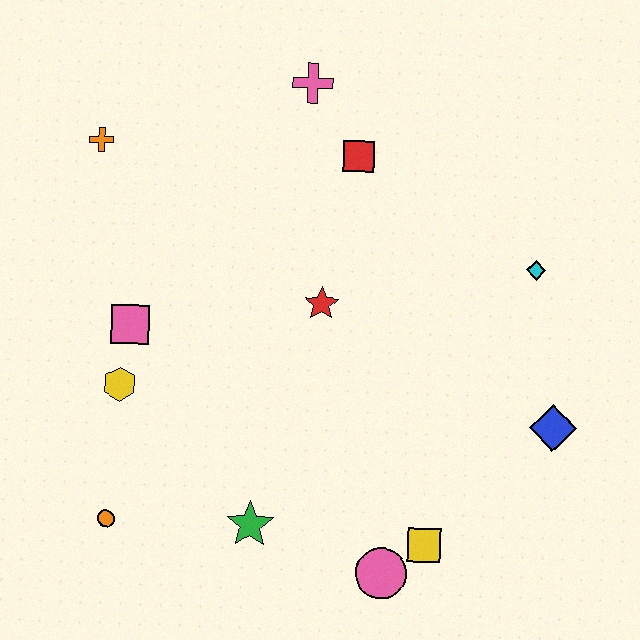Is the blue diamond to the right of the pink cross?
Yes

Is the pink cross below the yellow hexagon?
No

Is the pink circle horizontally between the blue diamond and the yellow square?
No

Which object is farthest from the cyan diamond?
The orange circle is farthest from the cyan diamond.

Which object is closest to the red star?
The red square is closest to the red star.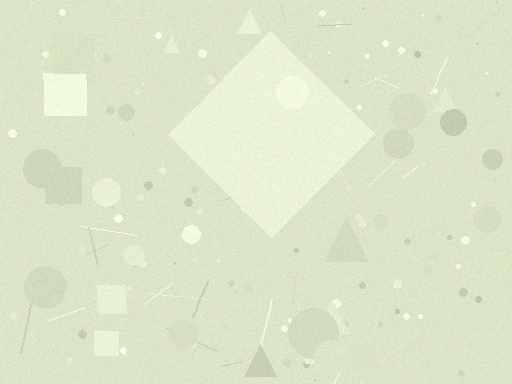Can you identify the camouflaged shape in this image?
The camouflaged shape is a diamond.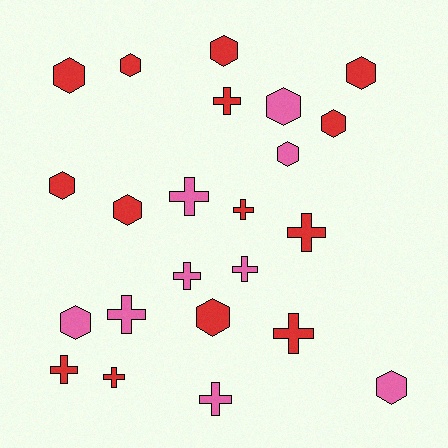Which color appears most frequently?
Red, with 14 objects.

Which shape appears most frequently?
Hexagon, with 12 objects.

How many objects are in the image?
There are 23 objects.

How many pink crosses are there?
There are 5 pink crosses.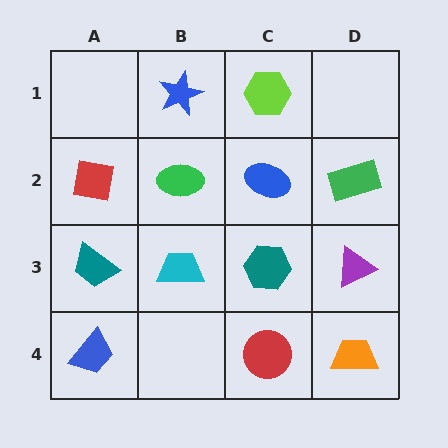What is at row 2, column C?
A blue ellipse.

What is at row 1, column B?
A blue star.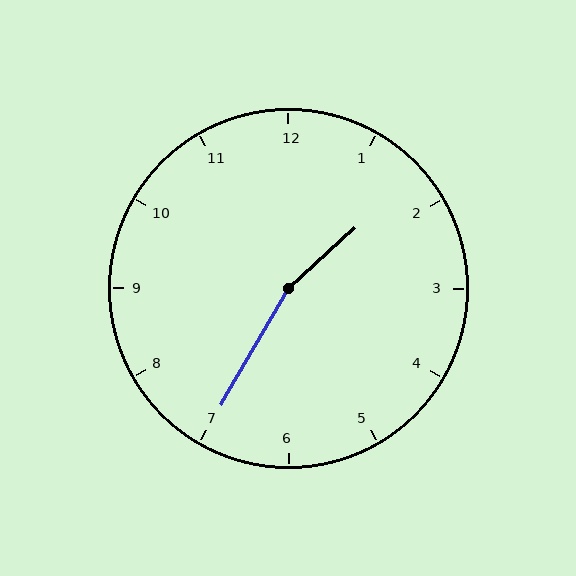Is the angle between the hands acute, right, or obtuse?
It is obtuse.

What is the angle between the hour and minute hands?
Approximately 162 degrees.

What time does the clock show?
1:35.